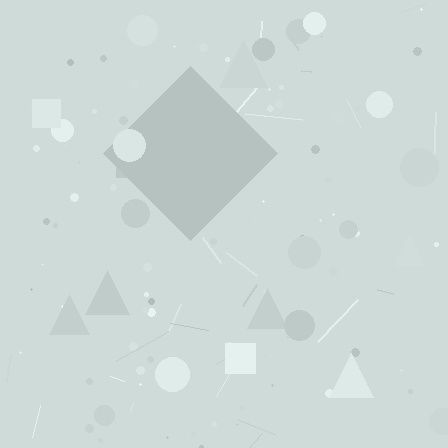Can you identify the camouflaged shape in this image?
The camouflaged shape is a diamond.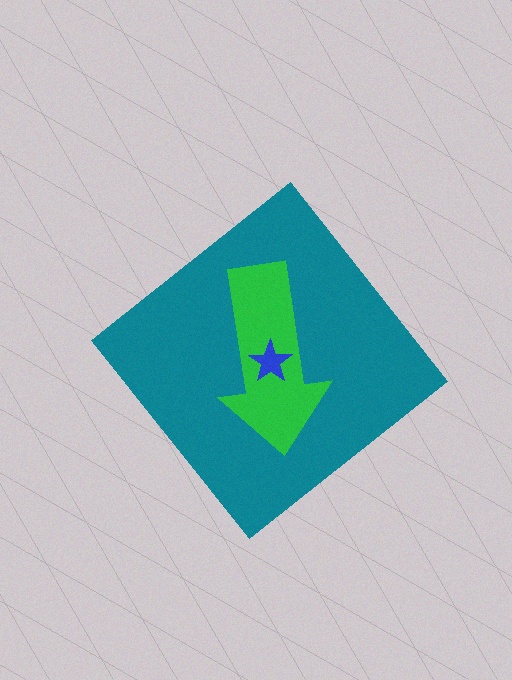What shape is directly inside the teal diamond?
The green arrow.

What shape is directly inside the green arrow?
The blue star.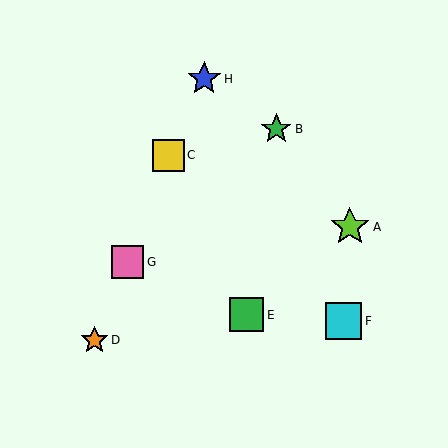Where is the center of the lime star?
The center of the lime star is at (350, 227).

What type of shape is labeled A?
Shape A is a lime star.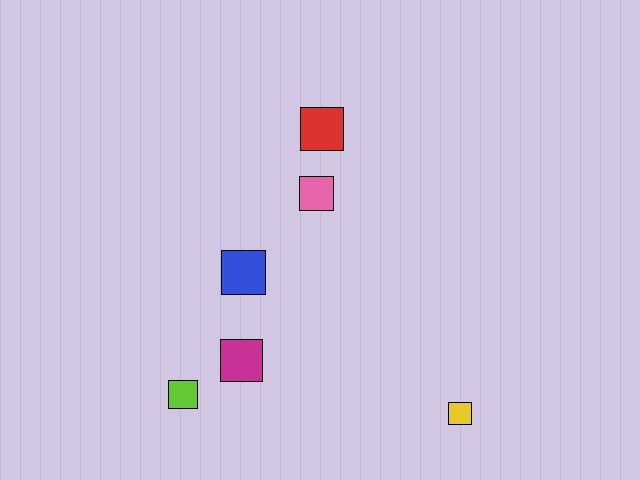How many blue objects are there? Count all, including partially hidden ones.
There is 1 blue object.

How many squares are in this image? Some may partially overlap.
There are 6 squares.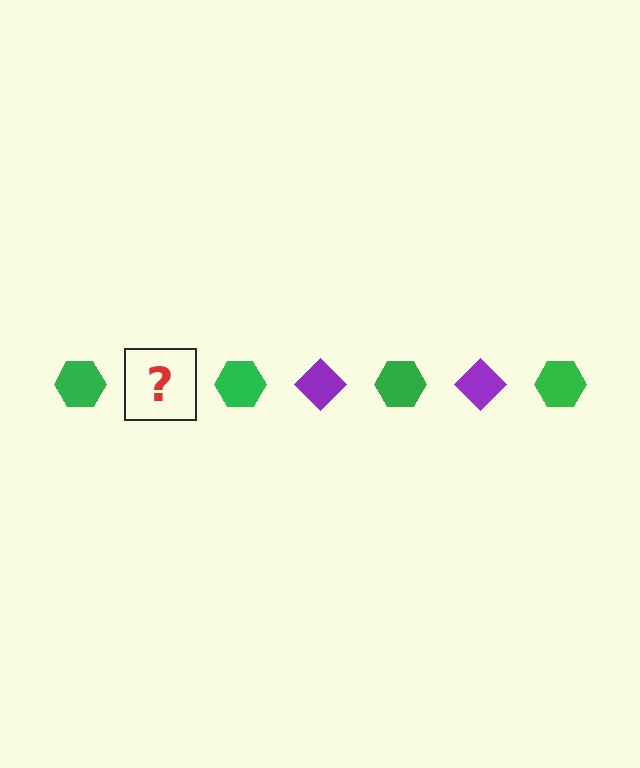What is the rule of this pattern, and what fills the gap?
The rule is that the pattern alternates between green hexagon and purple diamond. The gap should be filled with a purple diamond.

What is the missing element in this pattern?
The missing element is a purple diamond.